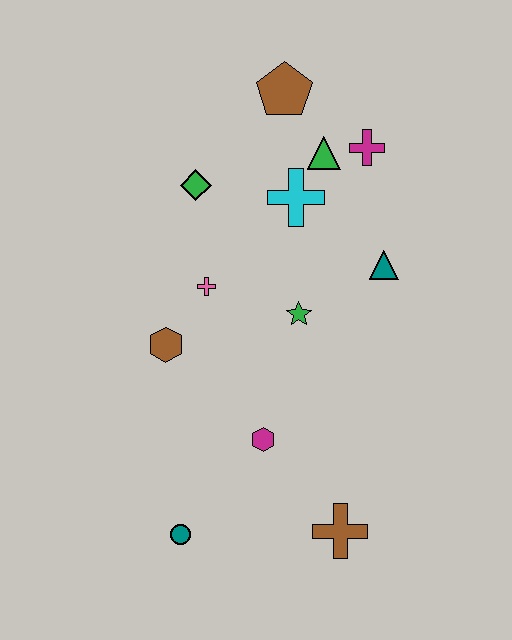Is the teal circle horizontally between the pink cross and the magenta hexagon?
No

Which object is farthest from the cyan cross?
The teal circle is farthest from the cyan cross.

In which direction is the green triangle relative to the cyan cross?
The green triangle is above the cyan cross.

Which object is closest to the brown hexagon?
The pink cross is closest to the brown hexagon.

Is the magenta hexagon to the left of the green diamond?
No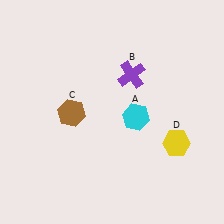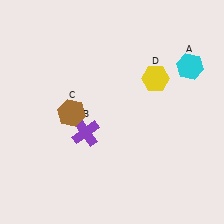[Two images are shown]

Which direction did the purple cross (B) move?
The purple cross (B) moved down.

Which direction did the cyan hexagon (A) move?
The cyan hexagon (A) moved right.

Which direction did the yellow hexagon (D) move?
The yellow hexagon (D) moved up.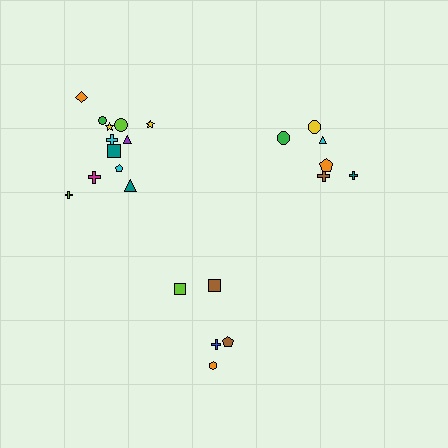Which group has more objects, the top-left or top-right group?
The top-left group.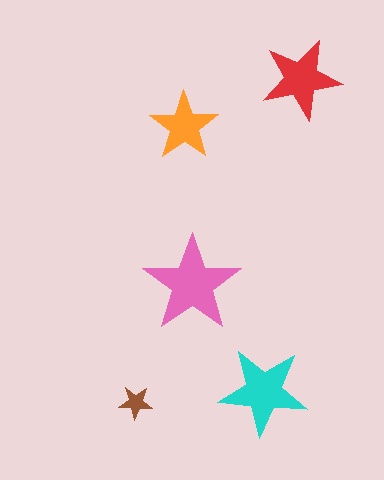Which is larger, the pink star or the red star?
The pink one.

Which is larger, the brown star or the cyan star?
The cyan one.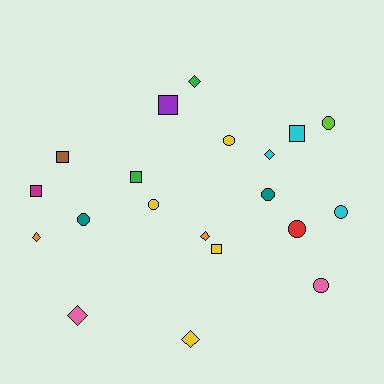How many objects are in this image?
There are 20 objects.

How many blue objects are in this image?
There are no blue objects.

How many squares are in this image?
There are 6 squares.